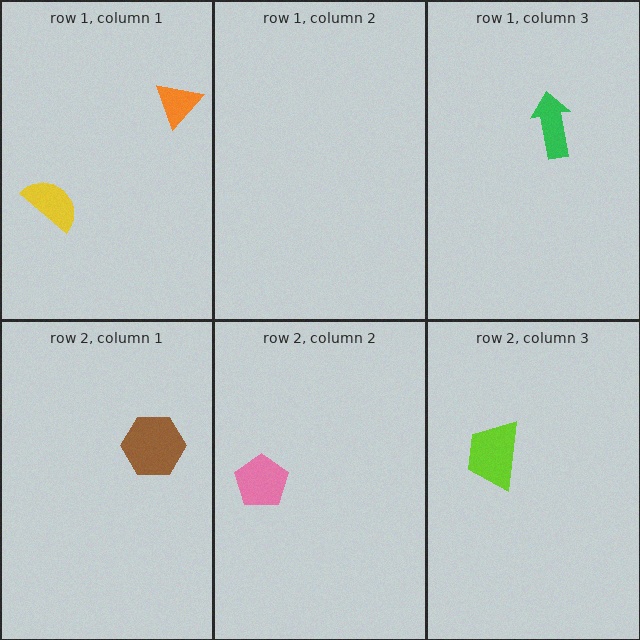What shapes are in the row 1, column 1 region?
The orange triangle, the yellow semicircle.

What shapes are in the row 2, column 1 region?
The brown hexagon.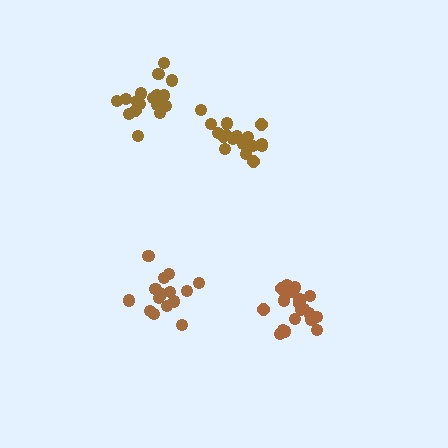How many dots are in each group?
Group 1: 18 dots, Group 2: 16 dots, Group 3: 17 dots, Group 4: 19 dots (70 total).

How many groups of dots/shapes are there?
There are 4 groups.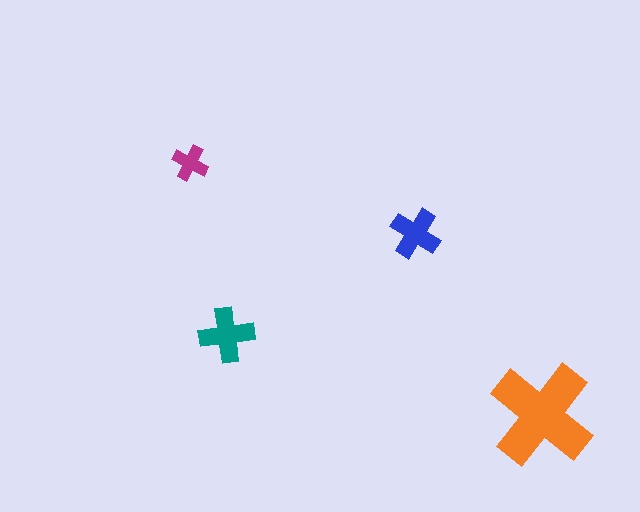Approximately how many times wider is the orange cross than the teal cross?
About 2 times wider.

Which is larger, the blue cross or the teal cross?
The teal one.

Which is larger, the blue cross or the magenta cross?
The blue one.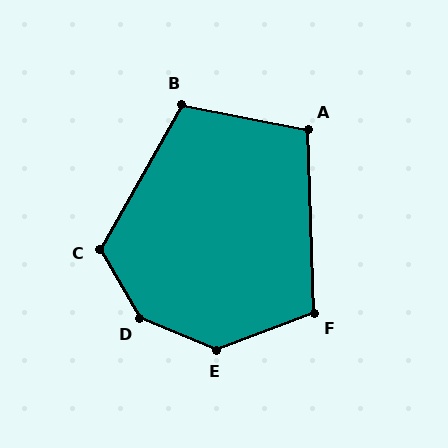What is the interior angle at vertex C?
Approximately 121 degrees (obtuse).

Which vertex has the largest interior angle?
D, at approximately 143 degrees.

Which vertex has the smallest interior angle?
A, at approximately 103 degrees.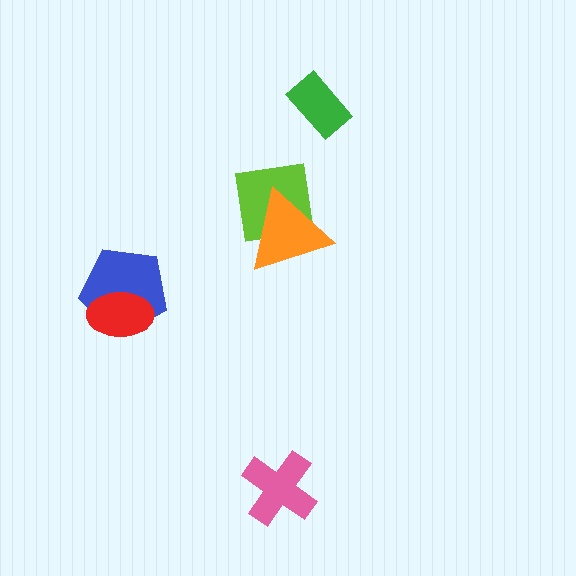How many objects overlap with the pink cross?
0 objects overlap with the pink cross.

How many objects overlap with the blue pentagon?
1 object overlaps with the blue pentagon.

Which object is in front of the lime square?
The orange triangle is in front of the lime square.